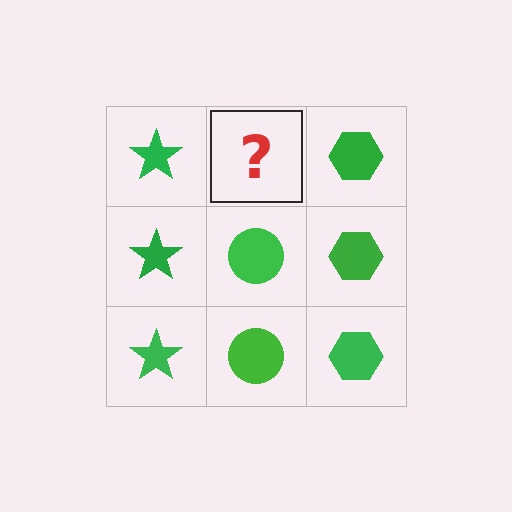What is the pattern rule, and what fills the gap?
The rule is that each column has a consistent shape. The gap should be filled with a green circle.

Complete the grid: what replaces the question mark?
The question mark should be replaced with a green circle.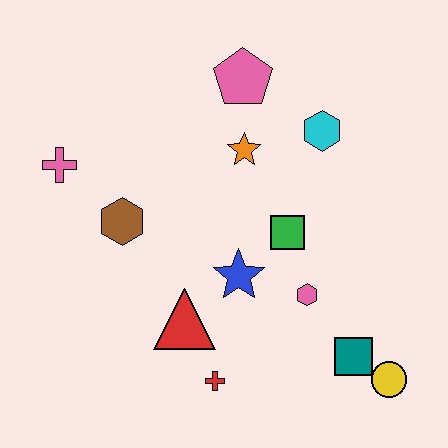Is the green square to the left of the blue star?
No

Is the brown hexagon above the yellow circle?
Yes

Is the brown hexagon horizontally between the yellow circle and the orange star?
No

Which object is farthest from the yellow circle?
The pink cross is farthest from the yellow circle.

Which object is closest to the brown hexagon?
The pink cross is closest to the brown hexagon.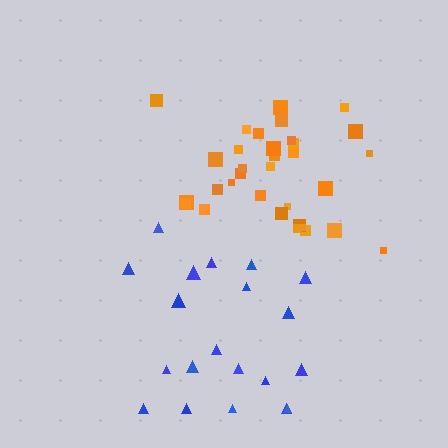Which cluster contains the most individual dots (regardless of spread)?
Orange (33).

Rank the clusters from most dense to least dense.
orange, blue.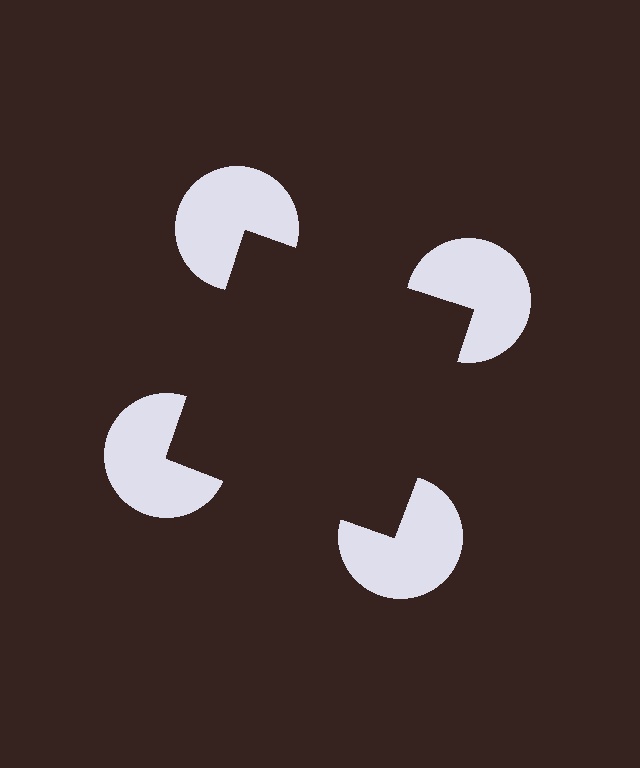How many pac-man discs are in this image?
There are 4 — one at each vertex of the illusory square.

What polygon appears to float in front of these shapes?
An illusory square — its edges are inferred from the aligned wedge cuts in the pac-man discs, not physically drawn.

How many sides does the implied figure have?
4 sides.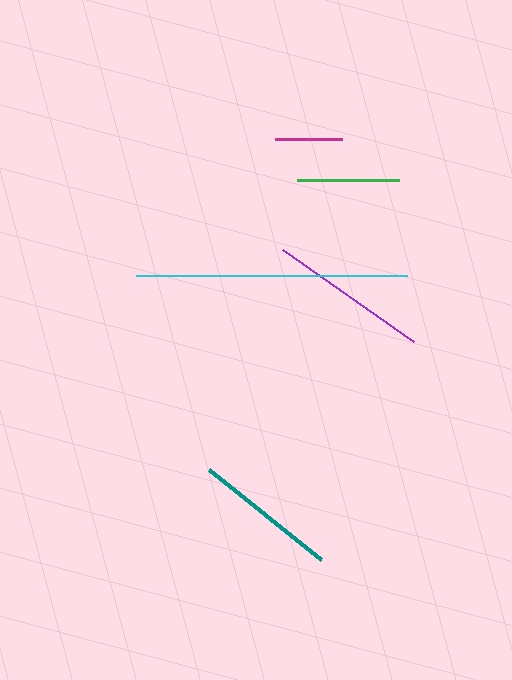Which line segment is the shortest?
The magenta line is the shortest at approximately 67 pixels.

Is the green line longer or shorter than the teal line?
The teal line is longer than the green line.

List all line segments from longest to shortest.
From longest to shortest: cyan, purple, teal, green, magenta.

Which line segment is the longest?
The cyan line is the longest at approximately 272 pixels.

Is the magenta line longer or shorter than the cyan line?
The cyan line is longer than the magenta line.